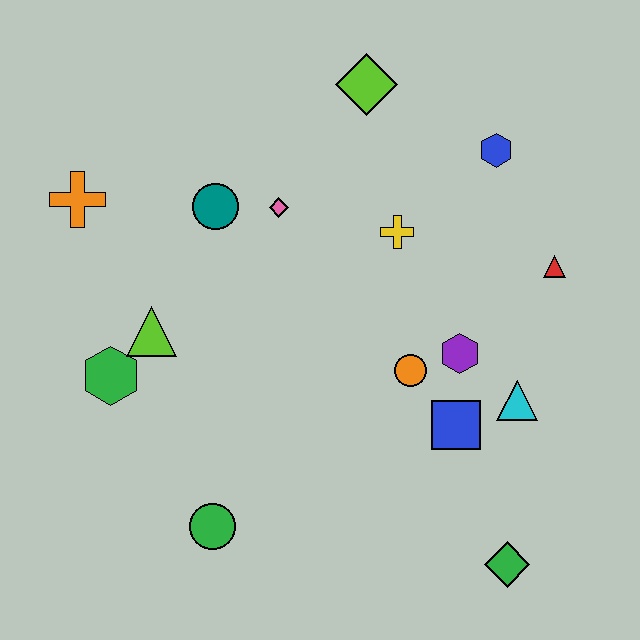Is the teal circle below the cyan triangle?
No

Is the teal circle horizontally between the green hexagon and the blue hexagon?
Yes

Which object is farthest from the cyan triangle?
The orange cross is farthest from the cyan triangle.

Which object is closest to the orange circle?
The purple hexagon is closest to the orange circle.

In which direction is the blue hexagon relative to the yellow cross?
The blue hexagon is to the right of the yellow cross.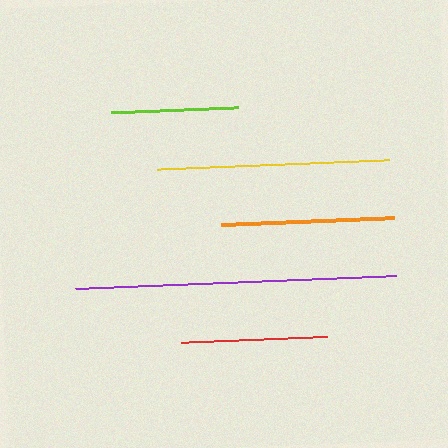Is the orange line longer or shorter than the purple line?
The purple line is longer than the orange line.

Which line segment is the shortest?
The lime line is the shortest at approximately 127 pixels.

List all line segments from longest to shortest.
From longest to shortest: purple, yellow, orange, red, lime.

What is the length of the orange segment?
The orange segment is approximately 173 pixels long.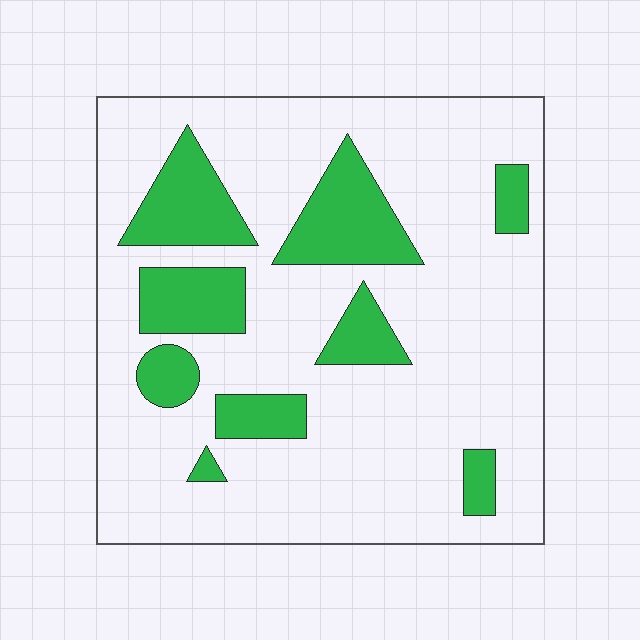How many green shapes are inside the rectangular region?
9.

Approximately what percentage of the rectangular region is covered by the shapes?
Approximately 20%.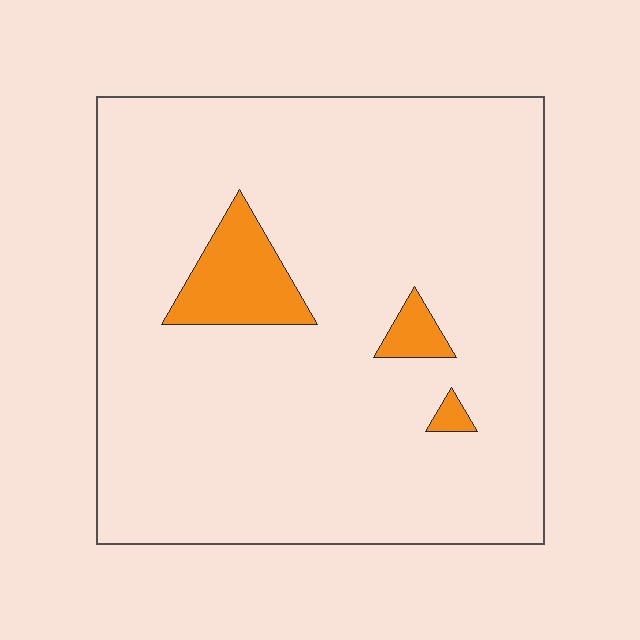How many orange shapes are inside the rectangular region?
3.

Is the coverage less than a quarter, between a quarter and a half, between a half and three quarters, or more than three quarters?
Less than a quarter.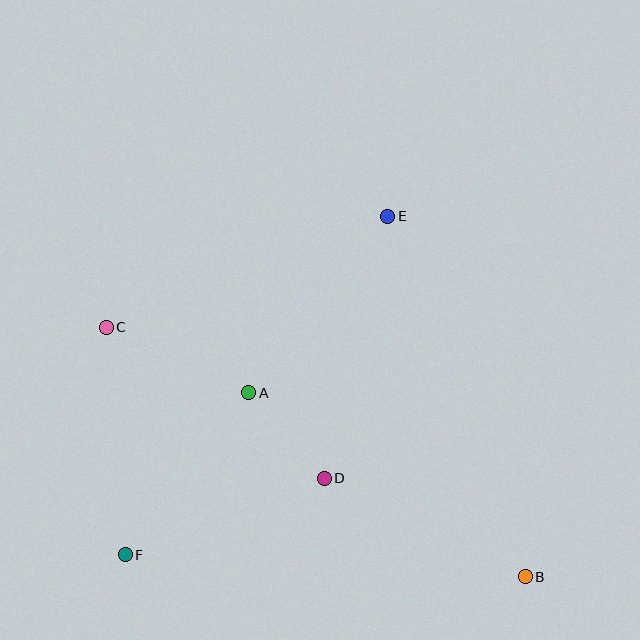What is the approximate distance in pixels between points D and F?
The distance between D and F is approximately 213 pixels.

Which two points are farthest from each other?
Points B and C are farthest from each other.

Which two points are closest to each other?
Points A and D are closest to each other.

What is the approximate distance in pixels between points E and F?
The distance between E and F is approximately 429 pixels.